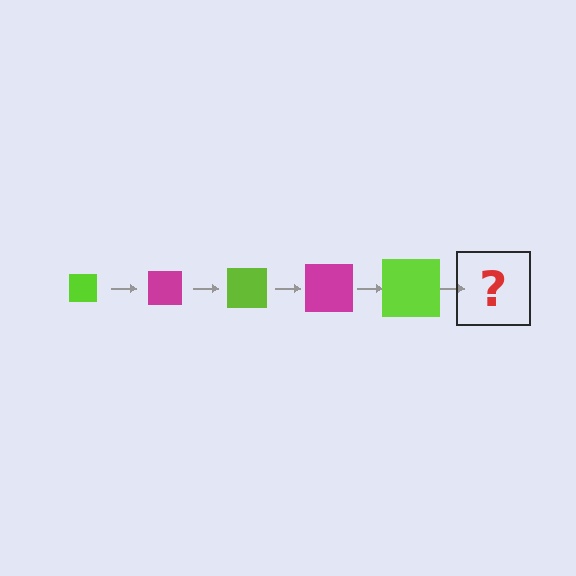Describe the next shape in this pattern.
It should be a magenta square, larger than the previous one.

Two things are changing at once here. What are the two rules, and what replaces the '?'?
The two rules are that the square grows larger each step and the color cycles through lime and magenta. The '?' should be a magenta square, larger than the previous one.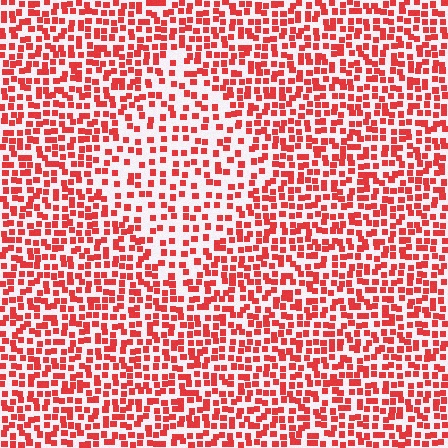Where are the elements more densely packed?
The elements are more densely packed outside the diamond boundary.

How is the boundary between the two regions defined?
The boundary is defined by a change in element density (approximately 1.8x ratio). All elements are the same color, size, and shape.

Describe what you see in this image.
The image contains small red elements arranged at two different densities. A diamond-shaped region is visible where the elements are less densely packed than the surrounding area.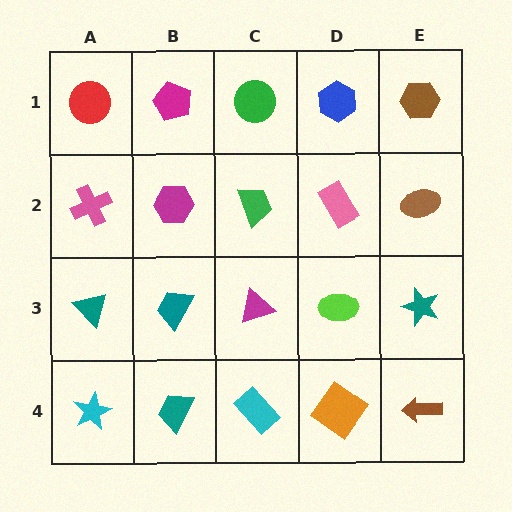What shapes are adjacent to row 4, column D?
A lime ellipse (row 3, column D), a cyan rectangle (row 4, column C), a brown arrow (row 4, column E).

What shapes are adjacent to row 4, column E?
A teal star (row 3, column E), an orange diamond (row 4, column D).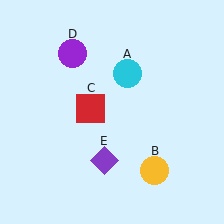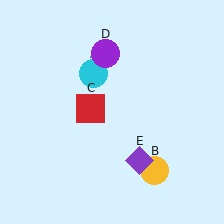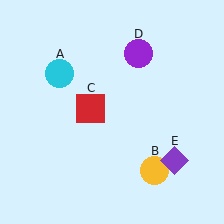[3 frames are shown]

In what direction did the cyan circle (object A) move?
The cyan circle (object A) moved left.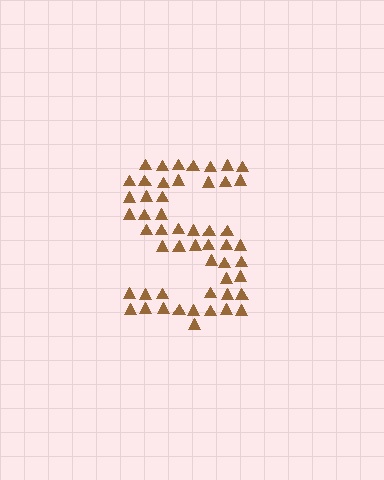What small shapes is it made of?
It is made of small triangles.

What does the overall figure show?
The overall figure shows the letter S.